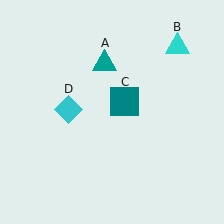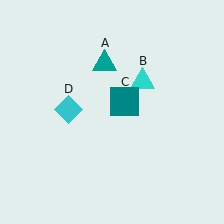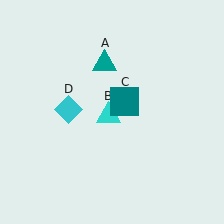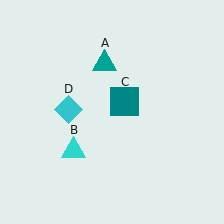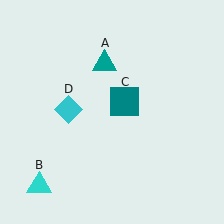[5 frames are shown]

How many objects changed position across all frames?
1 object changed position: cyan triangle (object B).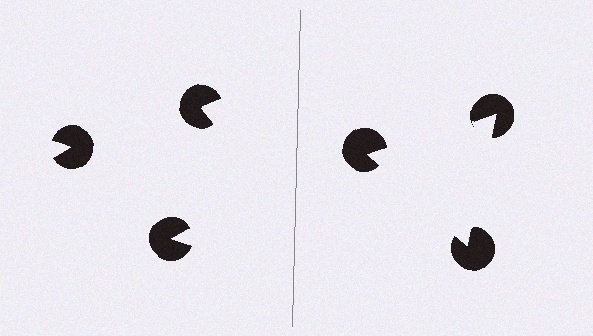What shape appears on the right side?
An illusory triangle.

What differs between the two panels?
The pac-man discs are positioned identically on both sides; only the wedge orientations differ. On the right they align to a triangle; on the left they are misaligned.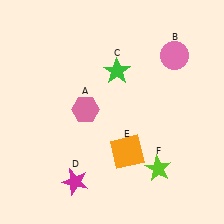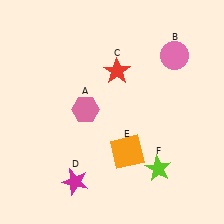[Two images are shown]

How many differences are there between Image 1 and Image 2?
There is 1 difference between the two images.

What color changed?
The star (C) changed from green in Image 1 to red in Image 2.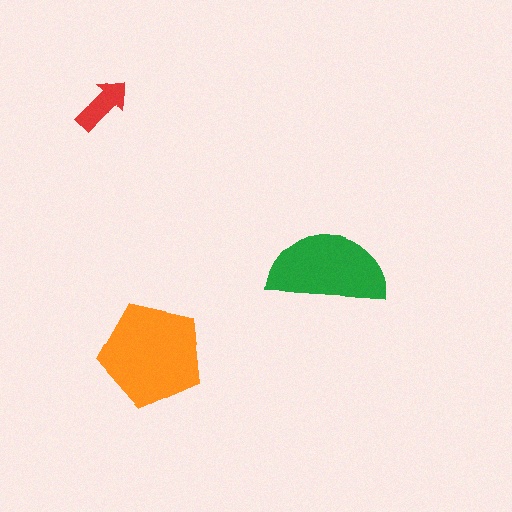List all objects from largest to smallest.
The orange pentagon, the green semicircle, the red arrow.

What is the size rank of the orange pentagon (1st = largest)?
1st.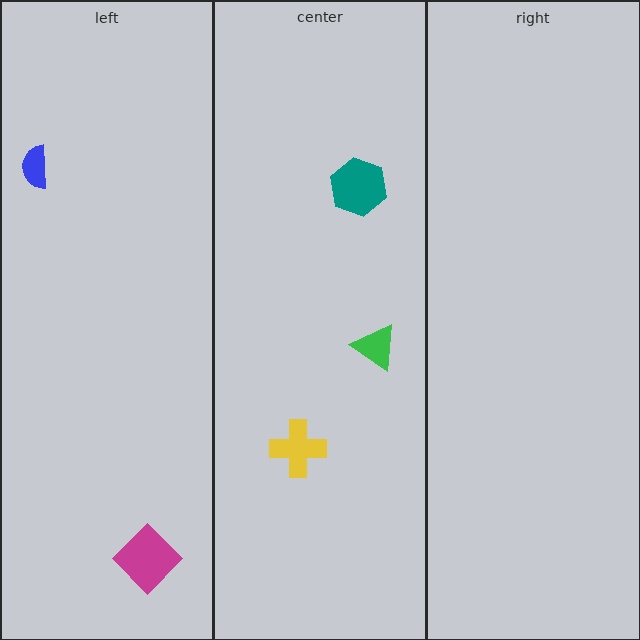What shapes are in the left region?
The blue semicircle, the magenta diamond.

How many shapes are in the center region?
3.